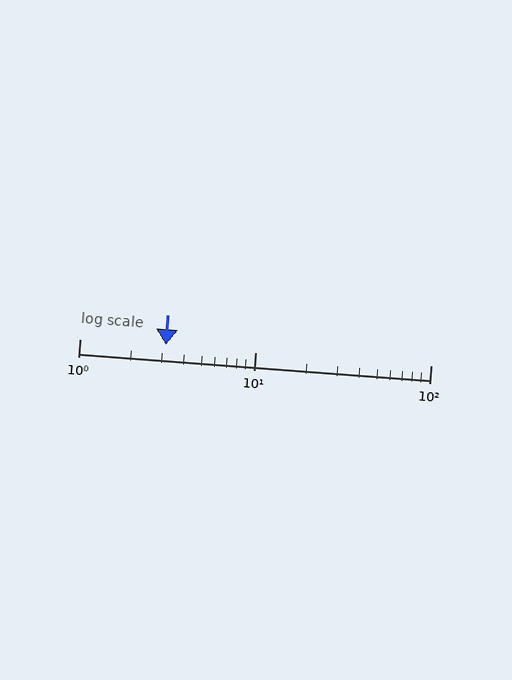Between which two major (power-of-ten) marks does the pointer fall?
The pointer is between 1 and 10.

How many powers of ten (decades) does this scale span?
The scale spans 2 decades, from 1 to 100.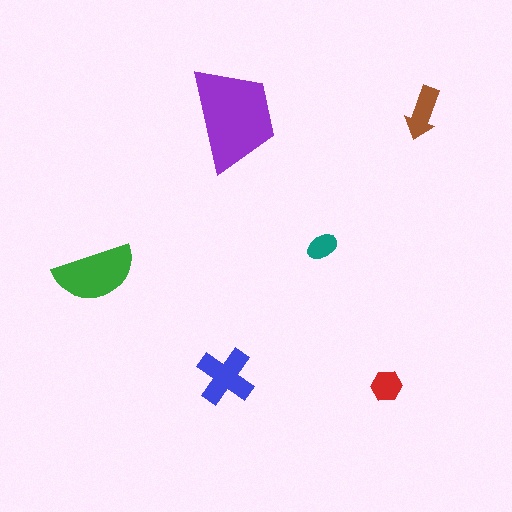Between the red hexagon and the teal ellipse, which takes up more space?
The red hexagon.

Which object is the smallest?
The teal ellipse.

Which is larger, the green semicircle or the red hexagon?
The green semicircle.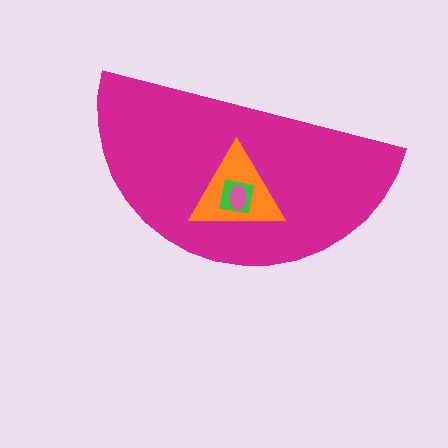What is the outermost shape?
The magenta semicircle.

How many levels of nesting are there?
4.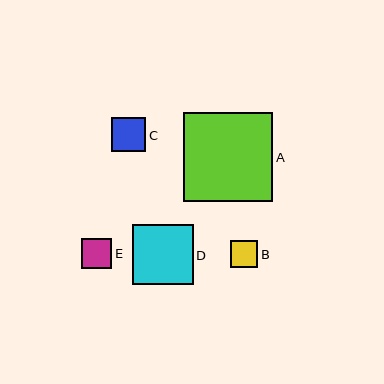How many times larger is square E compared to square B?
Square E is approximately 1.1 times the size of square B.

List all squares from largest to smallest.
From largest to smallest: A, D, C, E, B.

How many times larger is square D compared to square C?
Square D is approximately 1.8 times the size of square C.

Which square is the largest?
Square A is the largest with a size of approximately 89 pixels.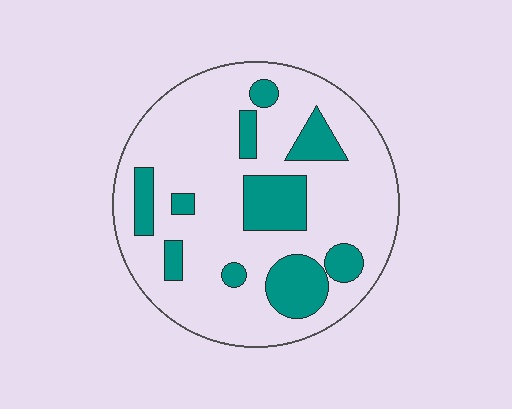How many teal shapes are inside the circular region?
10.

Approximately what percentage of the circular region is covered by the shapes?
Approximately 25%.